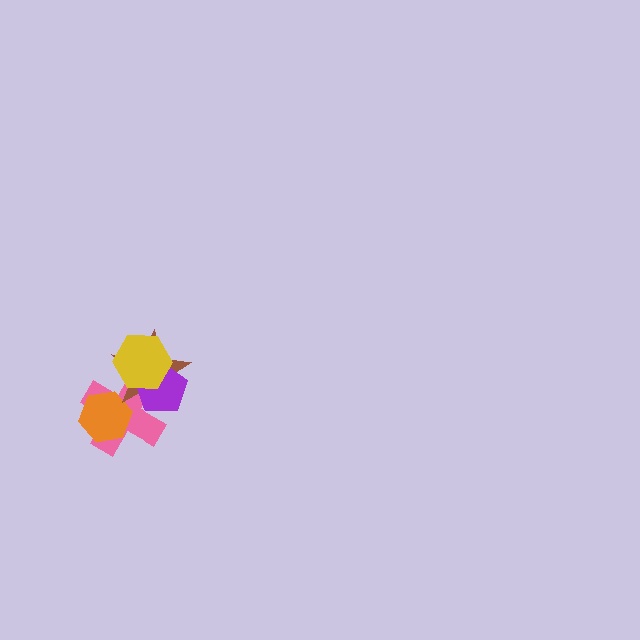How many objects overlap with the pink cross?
4 objects overlap with the pink cross.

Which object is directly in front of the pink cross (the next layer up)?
The orange hexagon is directly in front of the pink cross.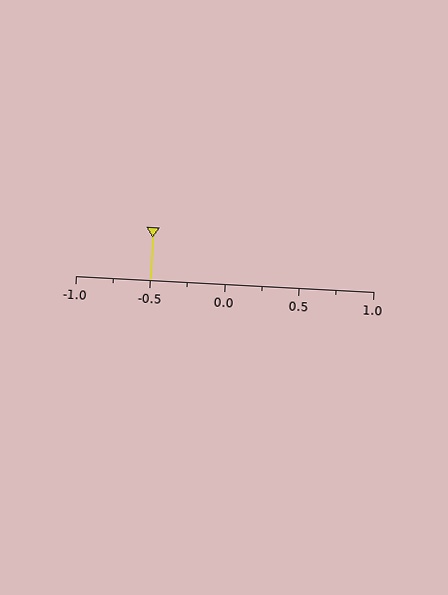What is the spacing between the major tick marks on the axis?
The major ticks are spaced 0.5 apart.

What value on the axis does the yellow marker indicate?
The marker indicates approximately -0.5.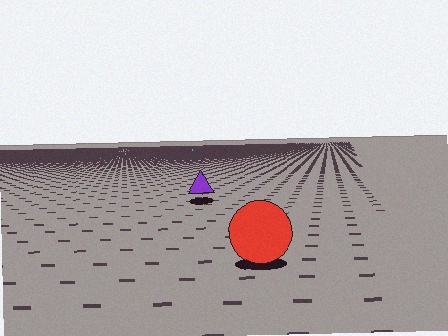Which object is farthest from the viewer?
The purple triangle is farthest from the viewer. It appears smaller and the ground texture around it is denser.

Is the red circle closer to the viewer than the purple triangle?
Yes. The red circle is closer — you can tell from the texture gradient: the ground texture is coarser near it.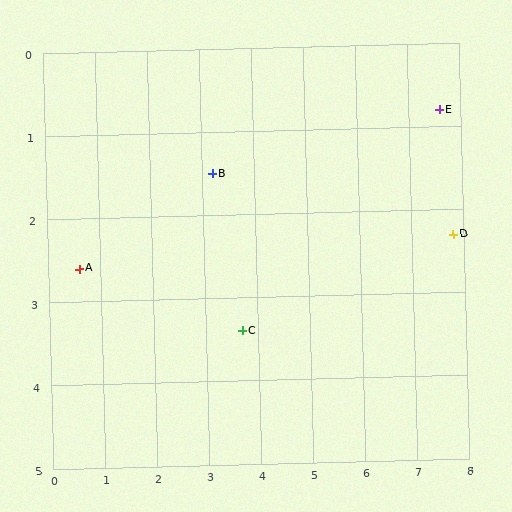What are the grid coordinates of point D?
Point D is at approximately (7.8, 2.3).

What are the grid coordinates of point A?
Point A is at approximately (0.6, 2.6).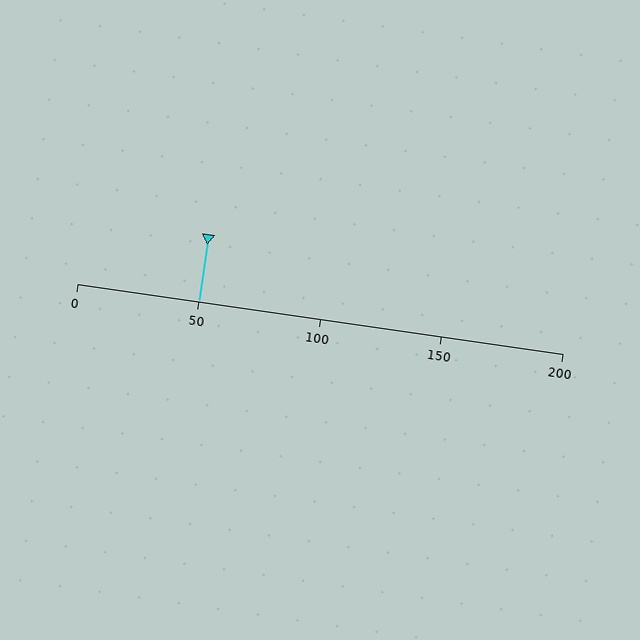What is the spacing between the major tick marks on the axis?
The major ticks are spaced 50 apart.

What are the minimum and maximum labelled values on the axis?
The axis runs from 0 to 200.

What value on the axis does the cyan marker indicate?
The marker indicates approximately 50.